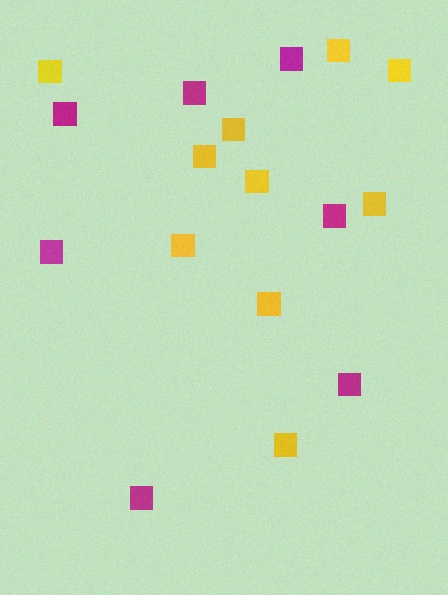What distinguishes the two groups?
There are 2 groups: one group of yellow squares (10) and one group of magenta squares (7).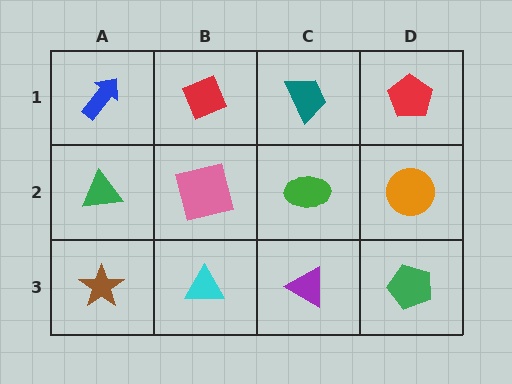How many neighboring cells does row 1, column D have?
2.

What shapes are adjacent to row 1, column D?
An orange circle (row 2, column D), a teal trapezoid (row 1, column C).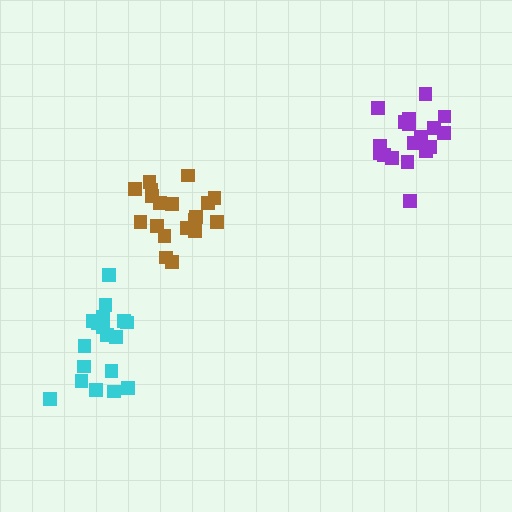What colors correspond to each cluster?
The clusters are colored: purple, brown, cyan.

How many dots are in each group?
Group 1: 18 dots, Group 2: 20 dots, Group 3: 18 dots (56 total).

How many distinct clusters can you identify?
There are 3 distinct clusters.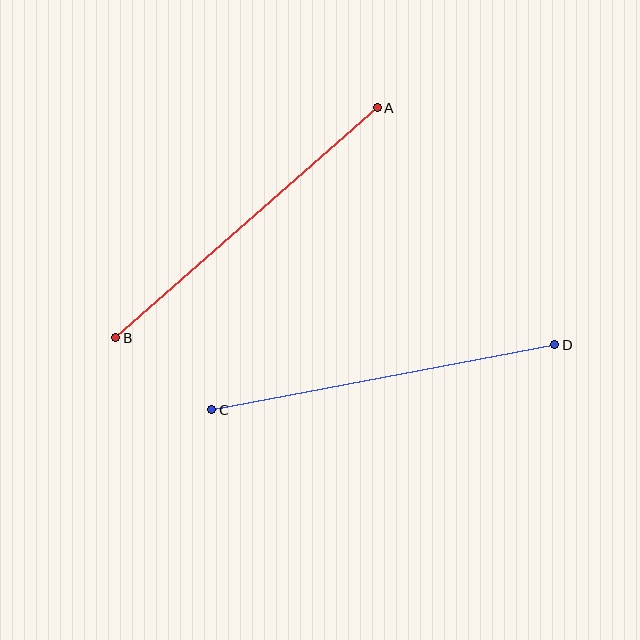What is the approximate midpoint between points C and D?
The midpoint is at approximately (383, 377) pixels.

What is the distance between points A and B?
The distance is approximately 348 pixels.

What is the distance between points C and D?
The distance is approximately 349 pixels.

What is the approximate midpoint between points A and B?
The midpoint is at approximately (247, 223) pixels.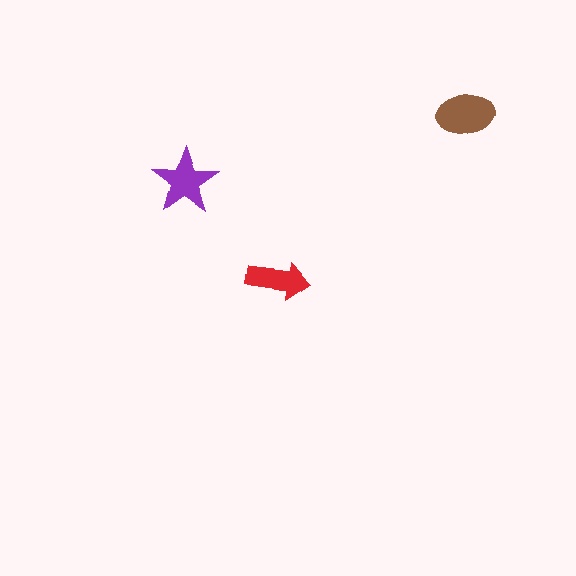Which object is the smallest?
The red arrow.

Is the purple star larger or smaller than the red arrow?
Larger.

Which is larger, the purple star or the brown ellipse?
The brown ellipse.